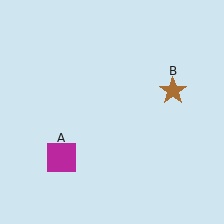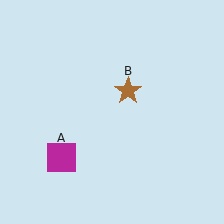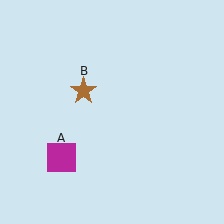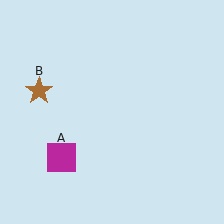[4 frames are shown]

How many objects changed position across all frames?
1 object changed position: brown star (object B).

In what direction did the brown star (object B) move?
The brown star (object B) moved left.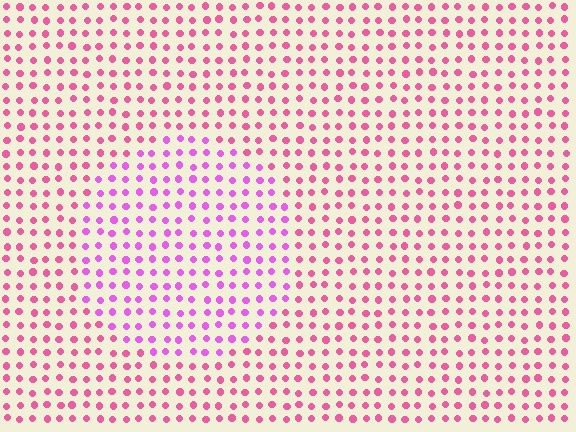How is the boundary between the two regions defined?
The boundary is defined purely by a slight shift in hue (about 33 degrees). Spacing, size, and orientation are identical on both sides.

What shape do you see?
I see a circle.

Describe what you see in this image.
The image is filled with small pink elements in a uniform arrangement. A circle-shaped region is visible where the elements are tinted to a slightly different hue, forming a subtle color boundary.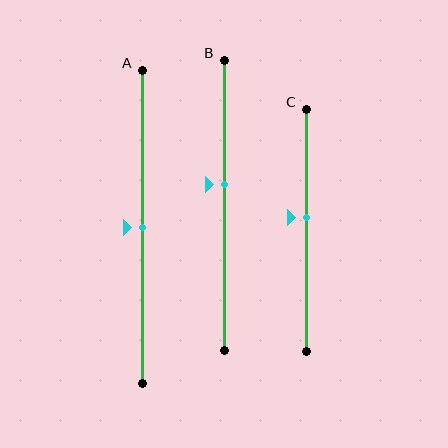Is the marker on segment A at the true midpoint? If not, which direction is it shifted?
Yes, the marker on segment A is at the true midpoint.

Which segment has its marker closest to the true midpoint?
Segment A has its marker closest to the true midpoint.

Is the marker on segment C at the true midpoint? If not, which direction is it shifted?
No, the marker on segment C is shifted upward by about 6% of the segment length.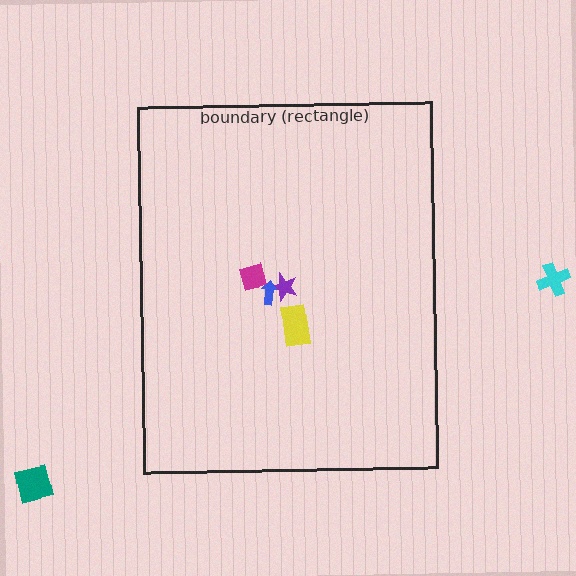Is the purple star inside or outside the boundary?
Inside.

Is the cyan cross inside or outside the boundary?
Outside.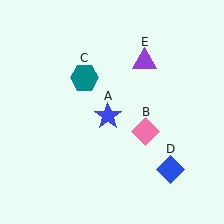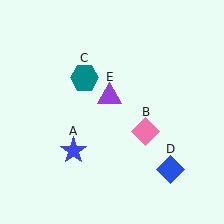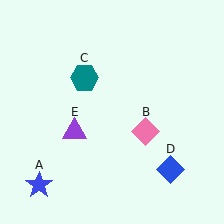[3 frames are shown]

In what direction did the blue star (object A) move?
The blue star (object A) moved down and to the left.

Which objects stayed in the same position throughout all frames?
Pink diamond (object B) and teal hexagon (object C) and blue diamond (object D) remained stationary.